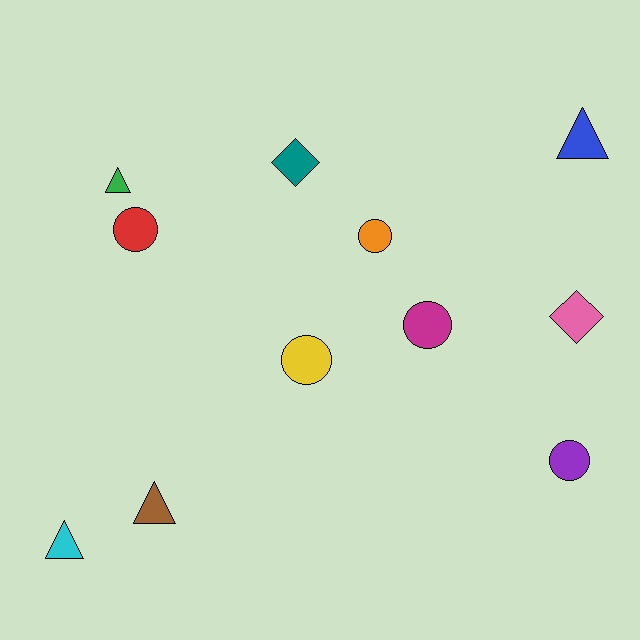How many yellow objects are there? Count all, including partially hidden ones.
There is 1 yellow object.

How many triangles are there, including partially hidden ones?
There are 4 triangles.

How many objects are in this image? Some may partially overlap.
There are 11 objects.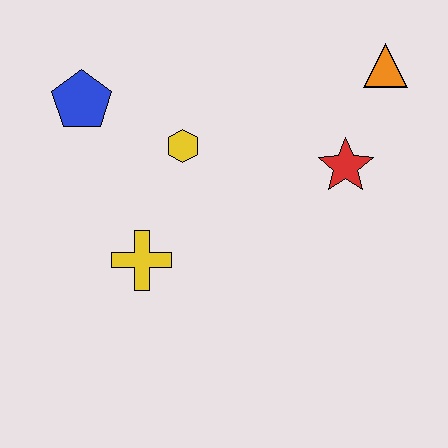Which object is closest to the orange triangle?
The red star is closest to the orange triangle.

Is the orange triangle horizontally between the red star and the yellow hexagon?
No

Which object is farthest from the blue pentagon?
The orange triangle is farthest from the blue pentagon.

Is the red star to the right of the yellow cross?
Yes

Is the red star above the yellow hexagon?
No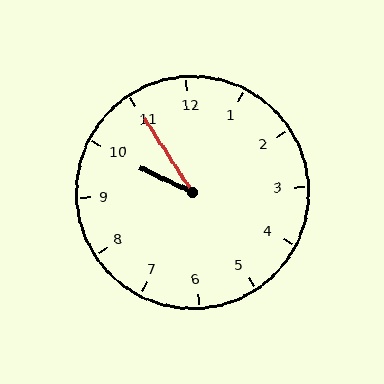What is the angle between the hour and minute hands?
Approximately 32 degrees.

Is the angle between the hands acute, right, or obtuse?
It is acute.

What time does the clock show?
9:55.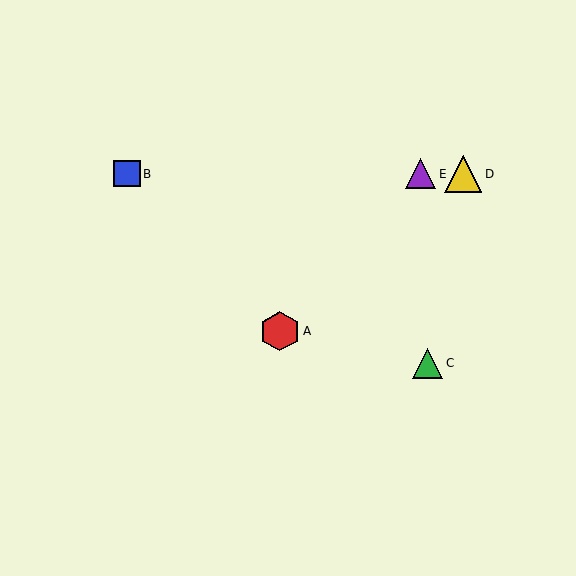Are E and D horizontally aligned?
Yes, both are at y≈174.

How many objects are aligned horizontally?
3 objects (B, D, E) are aligned horizontally.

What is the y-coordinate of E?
Object E is at y≈174.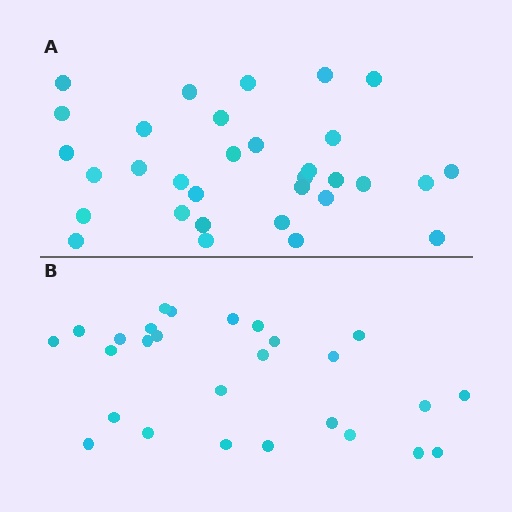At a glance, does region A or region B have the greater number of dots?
Region A (the top region) has more dots.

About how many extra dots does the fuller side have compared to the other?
Region A has about 5 more dots than region B.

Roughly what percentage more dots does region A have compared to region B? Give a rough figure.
About 20% more.